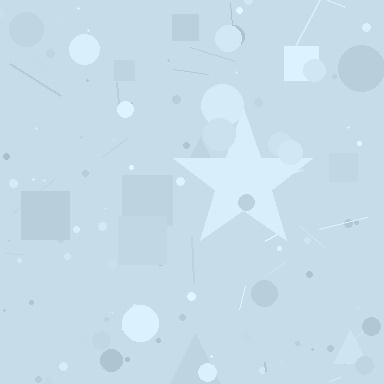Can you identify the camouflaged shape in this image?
The camouflaged shape is a star.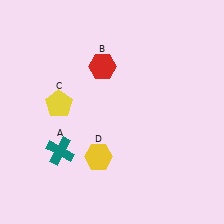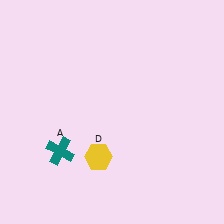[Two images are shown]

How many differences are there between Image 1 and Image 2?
There are 2 differences between the two images.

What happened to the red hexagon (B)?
The red hexagon (B) was removed in Image 2. It was in the top-left area of Image 1.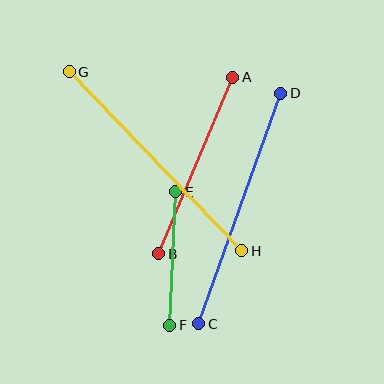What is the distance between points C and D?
The distance is approximately 245 pixels.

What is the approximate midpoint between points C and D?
The midpoint is at approximately (240, 208) pixels.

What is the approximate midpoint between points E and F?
The midpoint is at approximately (173, 258) pixels.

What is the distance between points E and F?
The distance is approximately 134 pixels.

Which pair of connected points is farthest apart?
Points G and H are farthest apart.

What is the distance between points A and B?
The distance is approximately 191 pixels.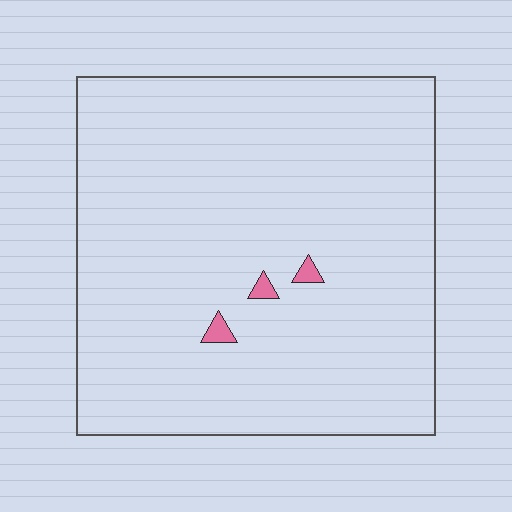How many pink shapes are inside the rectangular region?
3.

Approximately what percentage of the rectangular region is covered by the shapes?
Approximately 0%.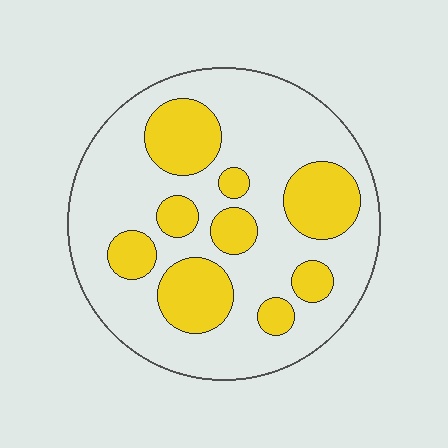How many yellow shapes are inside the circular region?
9.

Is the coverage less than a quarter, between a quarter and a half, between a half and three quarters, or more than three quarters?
Between a quarter and a half.